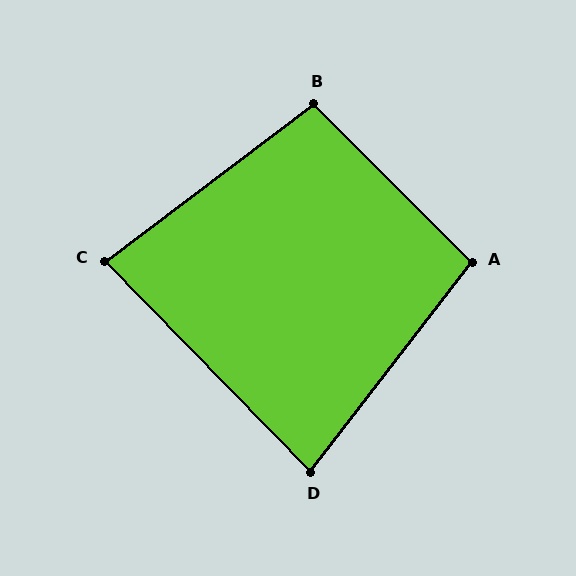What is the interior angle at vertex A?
Approximately 97 degrees (obtuse).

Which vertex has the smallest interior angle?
D, at approximately 82 degrees.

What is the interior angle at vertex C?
Approximately 83 degrees (acute).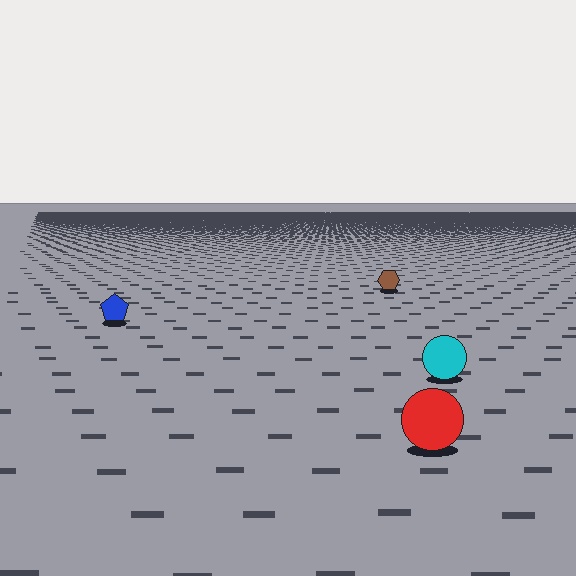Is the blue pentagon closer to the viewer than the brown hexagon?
Yes. The blue pentagon is closer — you can tell from the texture gradient: the ground texture is coarser near it.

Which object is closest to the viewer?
The red circle is closest. The texture marks near it are larger and more spread out.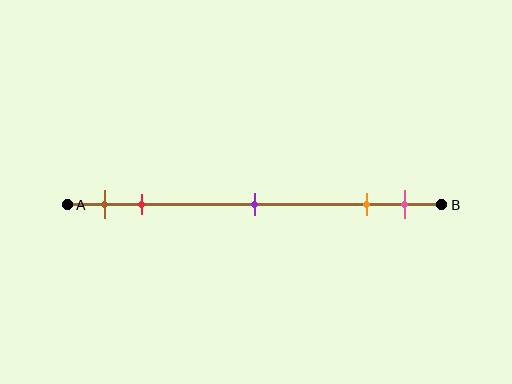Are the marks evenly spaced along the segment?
No, the marks are not evenly spaced.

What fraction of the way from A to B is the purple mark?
The purple mark is approximately 50% (0.5) of the way from A to B.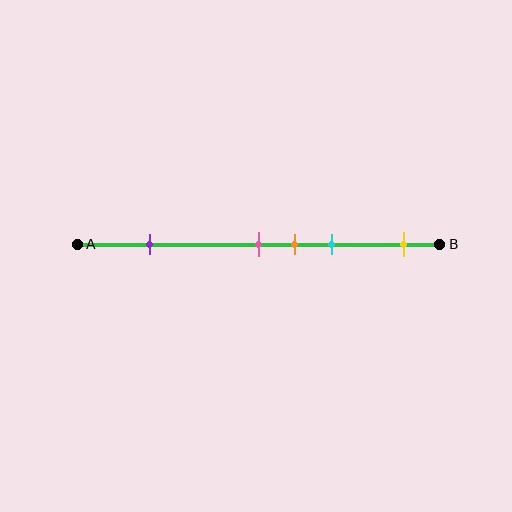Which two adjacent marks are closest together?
The pink and orange marks are the closest adjacent pair.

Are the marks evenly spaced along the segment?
No, the marks are not evenly spaced.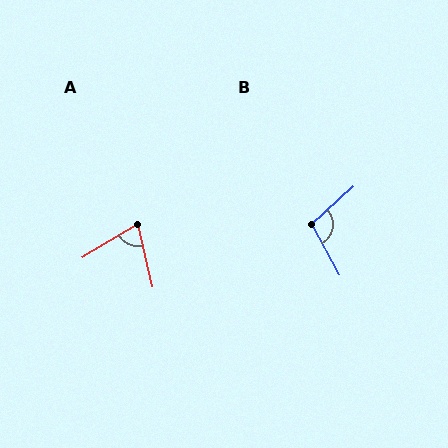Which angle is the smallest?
A, at approximately 72 degrees.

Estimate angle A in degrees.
Approximately 72 degrees.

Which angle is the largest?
B, at approximately 104 degrees.